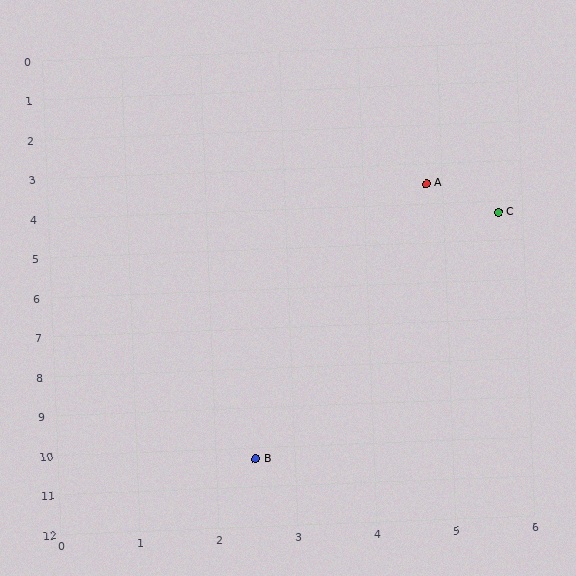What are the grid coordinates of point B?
Point B is at approximately (2.5, 10.3).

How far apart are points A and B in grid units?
Points A and B are about 7.2 grid units apart.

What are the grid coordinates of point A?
Point A is at approximately (4.8, 3.5).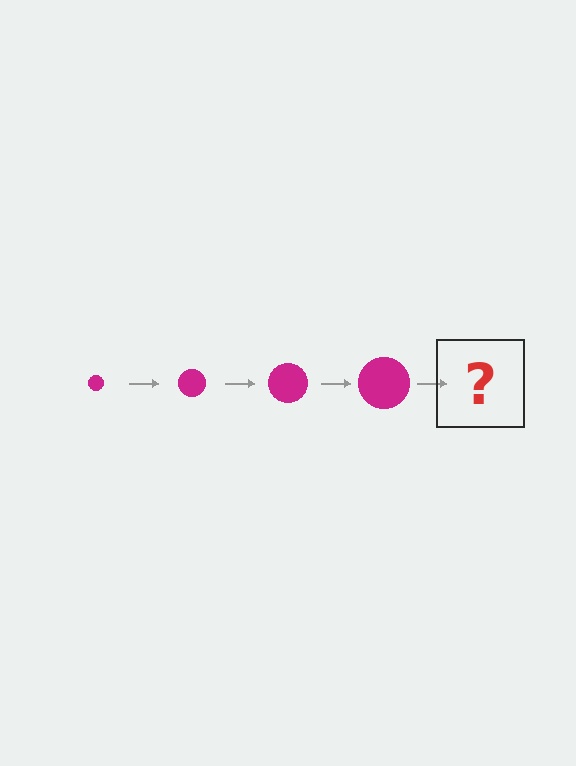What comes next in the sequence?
The next element should be a magenta circle, larger than the previous one.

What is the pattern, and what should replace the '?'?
The pattern is that the circle gets progressively larger each step. The '?' should be a magenta circle, larger than the previous one.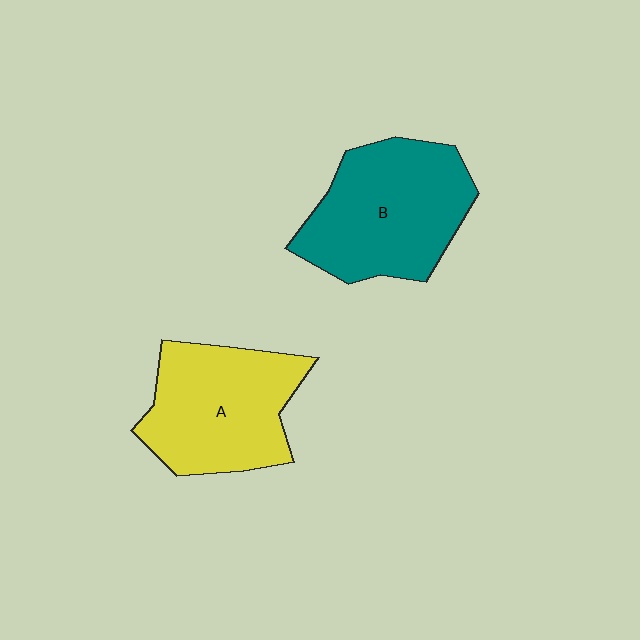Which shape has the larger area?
Shape B (teal).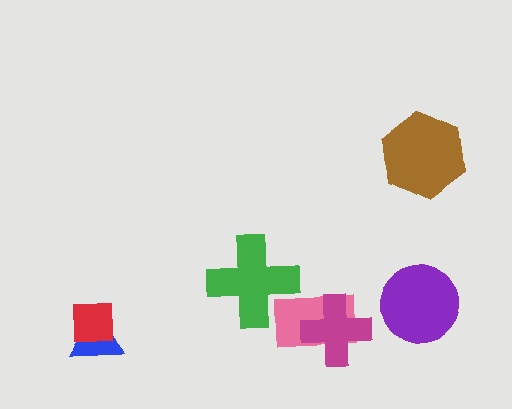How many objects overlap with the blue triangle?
1 object overlaps with the blue triangle.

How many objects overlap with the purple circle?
0 objects overlap with the purple circle.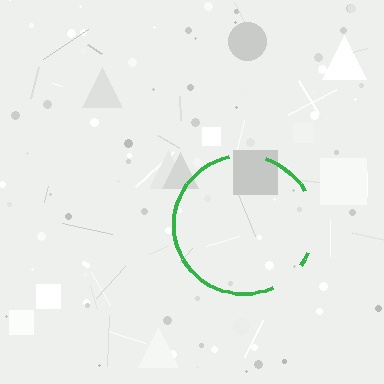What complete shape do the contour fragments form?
The contour fragments form a circle.